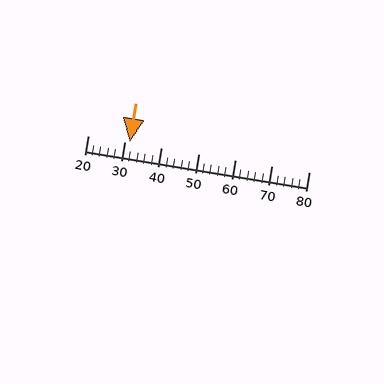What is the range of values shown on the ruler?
The ruler shows values from 20 to 80.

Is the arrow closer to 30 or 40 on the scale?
The arrow is closer to 30.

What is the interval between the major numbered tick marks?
The major tick marks are spaced 10 units apart.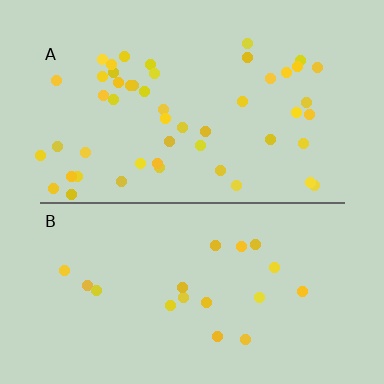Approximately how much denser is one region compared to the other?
Approximately 2.8× — region A over region B.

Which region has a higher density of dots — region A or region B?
A (the top).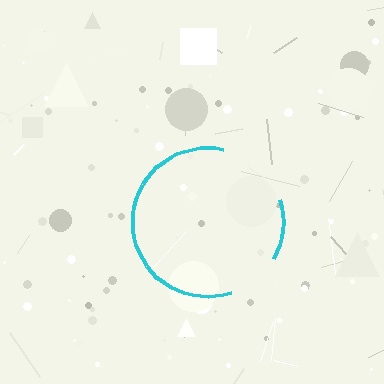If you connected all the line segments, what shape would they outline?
They would outline a circle.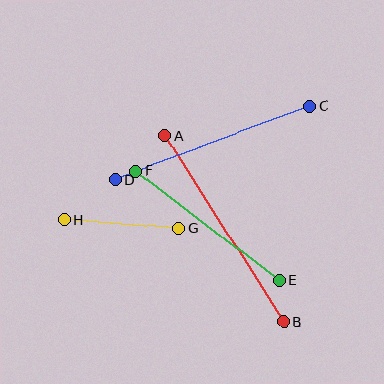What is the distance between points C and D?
The distance is approximately 208 pixels.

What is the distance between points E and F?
The distance is approximately 181 pixels.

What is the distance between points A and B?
The distance is approximately 220 pixels.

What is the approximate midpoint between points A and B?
The midpoint is at approximately (224, 229) pixels.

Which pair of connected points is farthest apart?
Points A and B are farthest apart.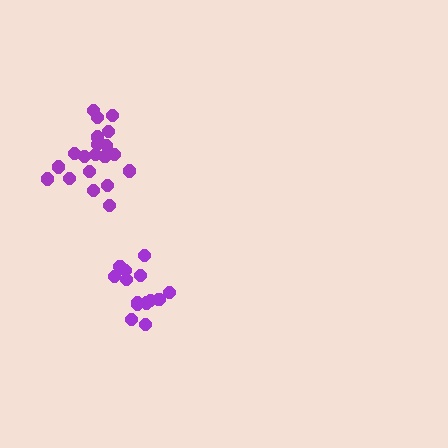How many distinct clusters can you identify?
There are 2 distinct clusters.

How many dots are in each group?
Group 1: 20 dots, Group 2: 14 dots (34 total).